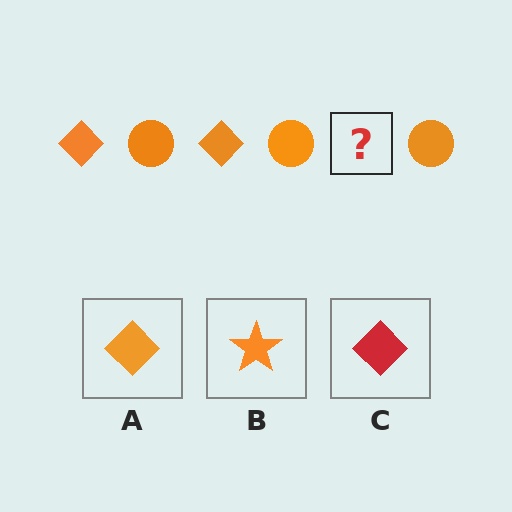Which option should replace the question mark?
Option A.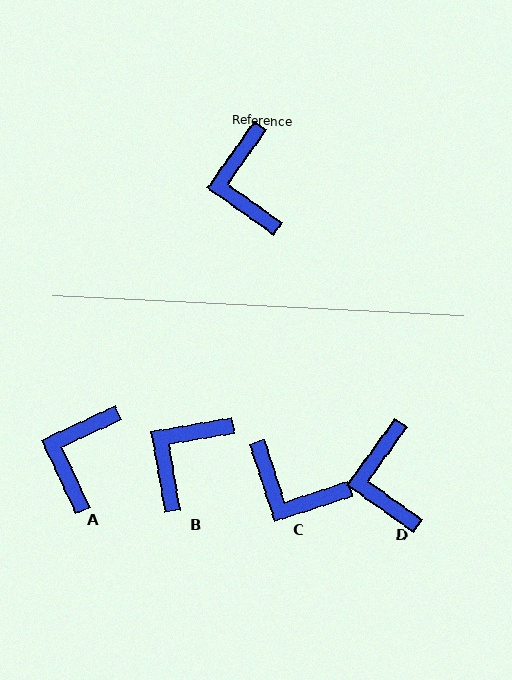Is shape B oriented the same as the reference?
No, it is off by about 45 degrees.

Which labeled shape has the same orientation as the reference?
D.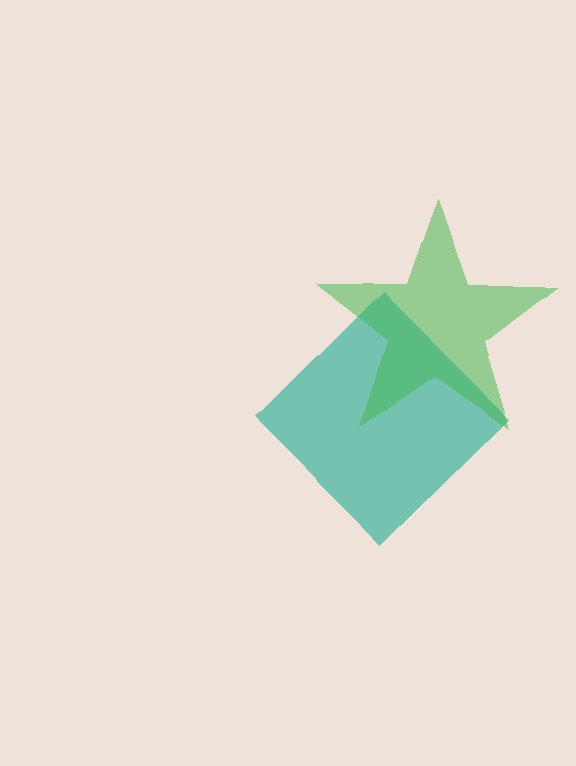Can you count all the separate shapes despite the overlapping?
Yes, there are 2 separate shapes.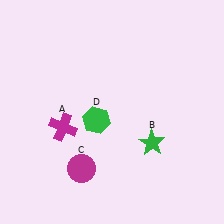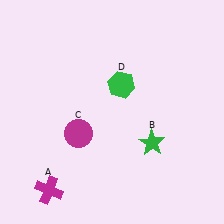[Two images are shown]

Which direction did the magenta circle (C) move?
The magenta circle (C) moved up.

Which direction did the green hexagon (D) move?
The green hexagon (D) moved up.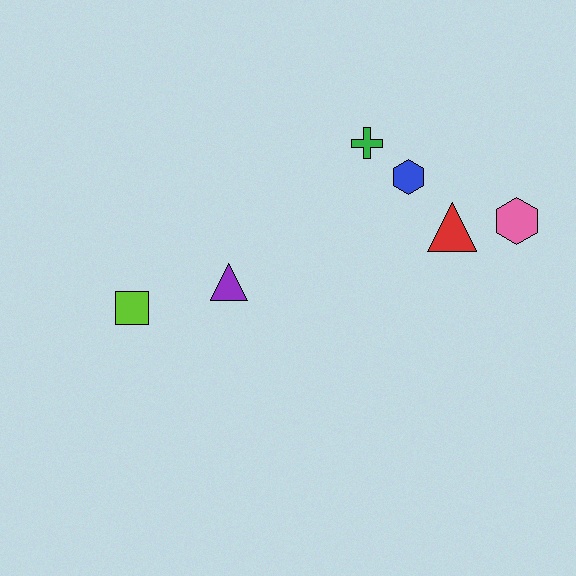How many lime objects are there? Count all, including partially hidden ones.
There is 1 lime object.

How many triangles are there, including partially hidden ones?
There are 2 triangles.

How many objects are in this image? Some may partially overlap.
There are 6 objects.